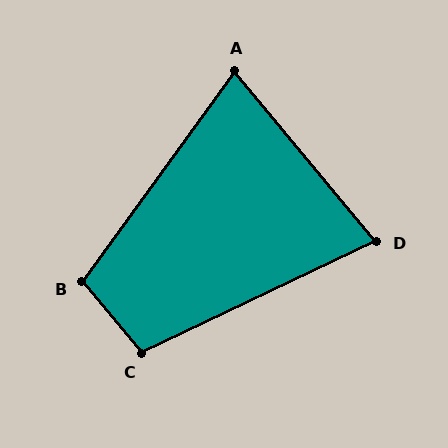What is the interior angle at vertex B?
Approximately 104 degrees (obtuse).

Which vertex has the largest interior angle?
C, at approximately 104 degrees.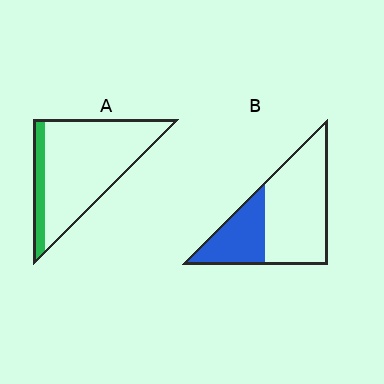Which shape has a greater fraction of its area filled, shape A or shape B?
Shape B.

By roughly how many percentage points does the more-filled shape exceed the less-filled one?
By roughly 15 percentage points (B over A).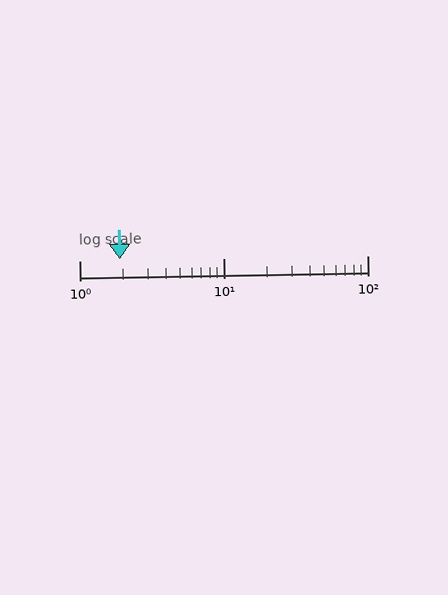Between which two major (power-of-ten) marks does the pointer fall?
The pointer is between 1 and 10.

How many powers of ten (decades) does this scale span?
The scale spans 2 decades, from 1 to 100.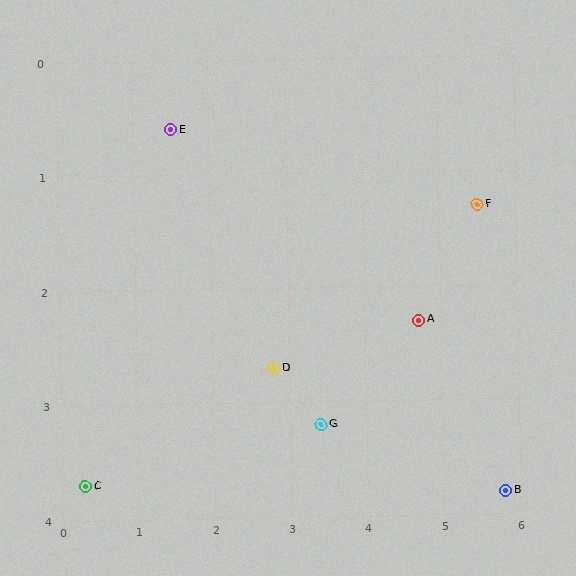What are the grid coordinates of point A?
Point A is at approximately (4.7, 2.3).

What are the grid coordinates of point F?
Point F is at approximately (5.5, 1.3).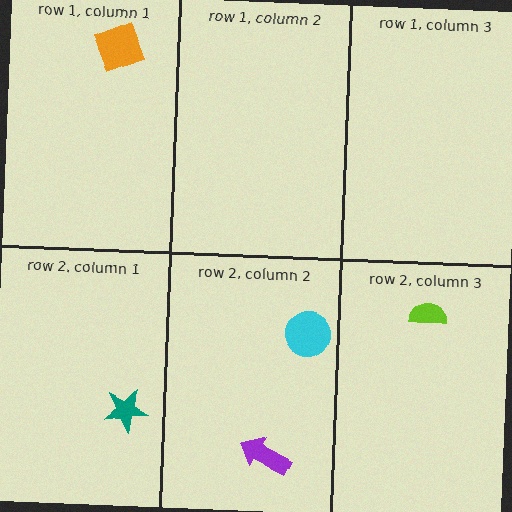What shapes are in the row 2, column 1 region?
The teal star.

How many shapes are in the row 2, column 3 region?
1.